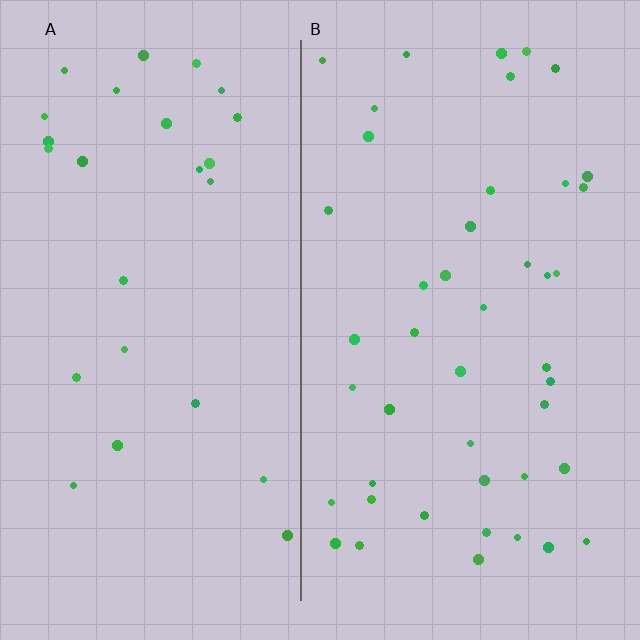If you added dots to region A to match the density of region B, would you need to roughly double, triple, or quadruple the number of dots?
Approximately double.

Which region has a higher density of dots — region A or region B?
B (the right).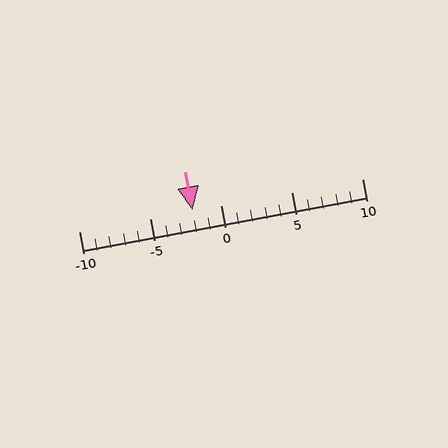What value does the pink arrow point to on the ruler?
The pink arrow points to approximately -2.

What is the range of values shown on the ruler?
The ruler shows values from -10 to 10.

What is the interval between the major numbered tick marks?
The major tick marks are spaced 5 units apart.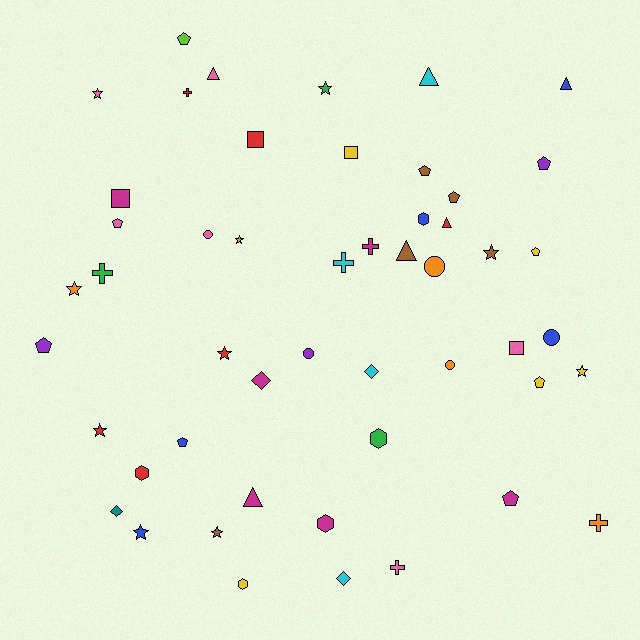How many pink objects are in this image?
There are 6 pink objects.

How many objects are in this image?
There are 50 objects.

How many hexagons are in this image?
There are 5 hexagons.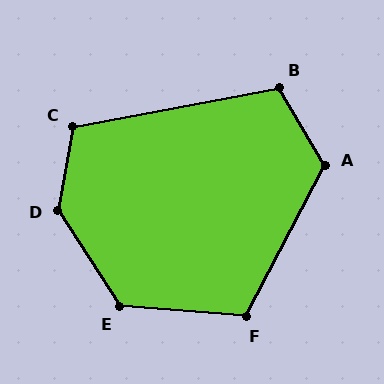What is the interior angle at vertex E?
Approximately 127 degrees (obtuse).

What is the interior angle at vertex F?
Approximately 113 degrees (obtuse).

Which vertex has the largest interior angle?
D, at approximately 137 degrees.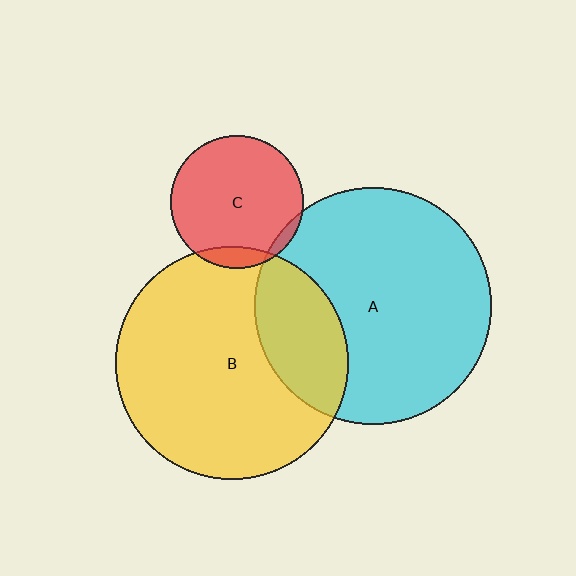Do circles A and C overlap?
Yes.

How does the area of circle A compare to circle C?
Approximately 3.2 times.